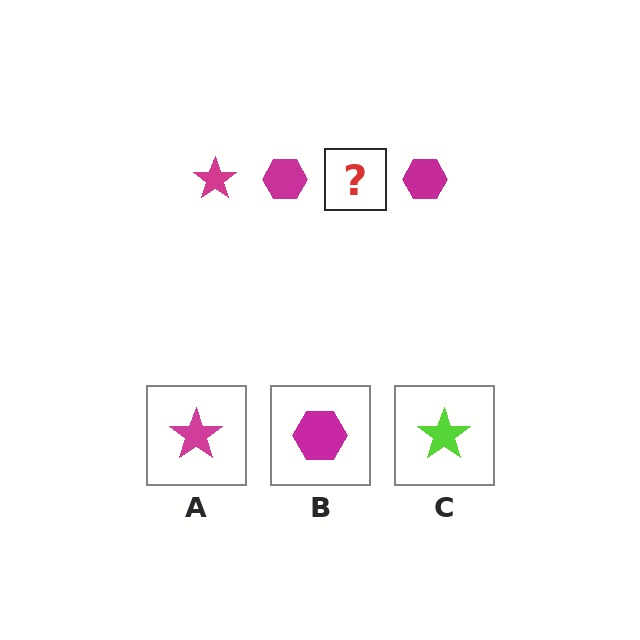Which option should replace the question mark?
Option A.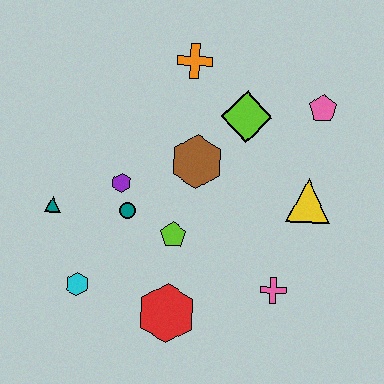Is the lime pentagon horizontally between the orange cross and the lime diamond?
No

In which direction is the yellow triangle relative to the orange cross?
The yellow triangle is below the orange cross.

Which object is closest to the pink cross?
The yellow triangle is closest to the pink cross.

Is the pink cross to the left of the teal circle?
No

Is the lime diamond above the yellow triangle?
Yes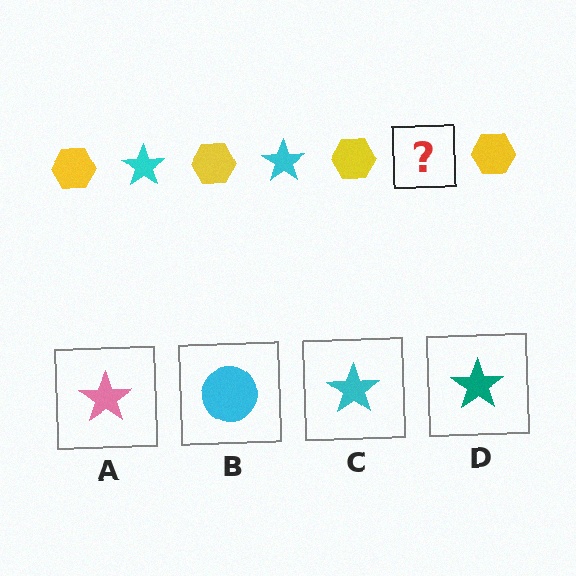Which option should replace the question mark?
Option C.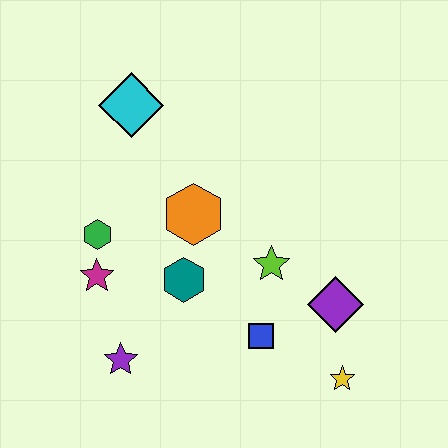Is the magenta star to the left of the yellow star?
Yes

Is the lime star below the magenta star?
No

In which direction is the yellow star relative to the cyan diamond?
The yellow star is below the cyan diamond.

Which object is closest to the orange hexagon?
The teal hexagon is closest to the orange hexagon.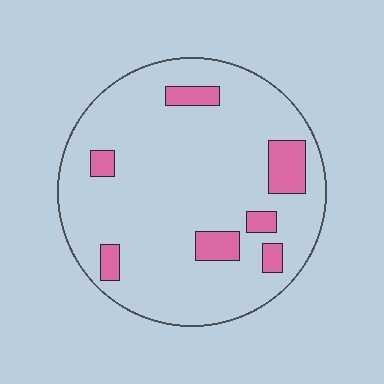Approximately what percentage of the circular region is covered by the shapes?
Approximately 15%.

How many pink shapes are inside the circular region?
7.